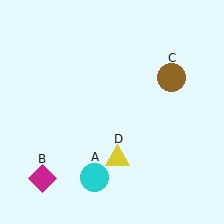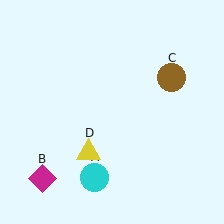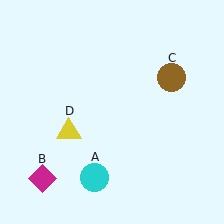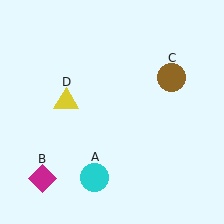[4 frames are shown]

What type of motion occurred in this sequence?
The yellow triangle (object D) rotated clockwise around the center of the scene.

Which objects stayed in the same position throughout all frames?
Cyan circle (object A) and magenta diamond (object B) and brown circle (object C) remained stationary.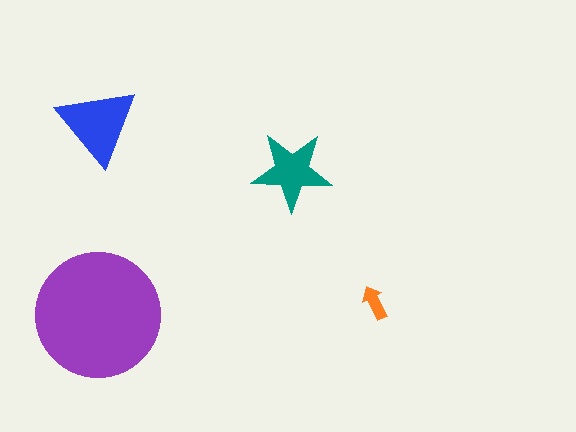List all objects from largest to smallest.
The purple circle, the blue triangle, the teal star, the orange arrow.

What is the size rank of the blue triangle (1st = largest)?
2nd.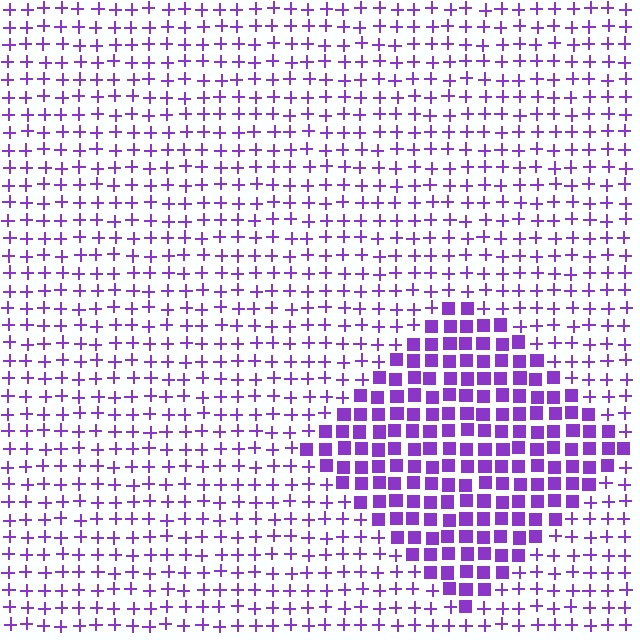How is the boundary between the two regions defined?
The boundary is defined by a change in element shape: squares inside vs. plus signs outside. All elements share the same color and spacing.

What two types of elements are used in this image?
The image uses squares inside the diamond region and plus signs outside it.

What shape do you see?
I see a diamond.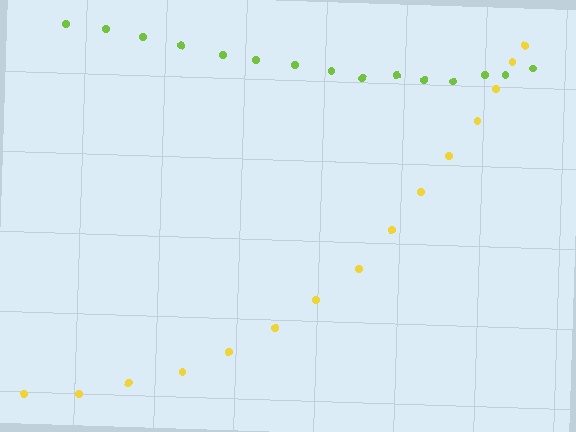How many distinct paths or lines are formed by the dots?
There are 2 distinct paths.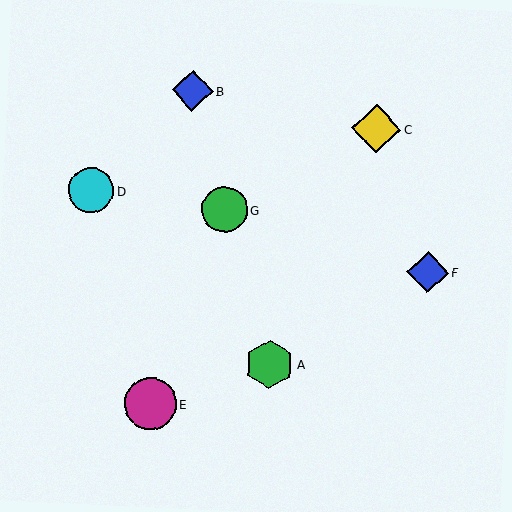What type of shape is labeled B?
Shape B is a blue diamond.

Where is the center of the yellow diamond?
The center of the yellow diamond is at (376, 129).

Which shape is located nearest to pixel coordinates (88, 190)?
The cyan circle (labeled D) at (91, 190) is nearest to that location.